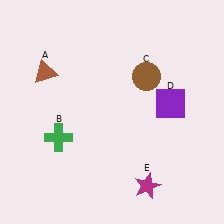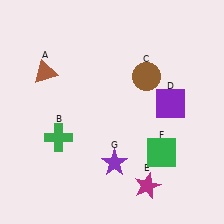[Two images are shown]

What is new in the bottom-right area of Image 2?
A purple star (G) was added in the bottom-right area of Image 2.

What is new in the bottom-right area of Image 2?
A green square (F) was added in the bottom-right area of Image 2.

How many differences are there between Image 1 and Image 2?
There are 2 differences between the two images.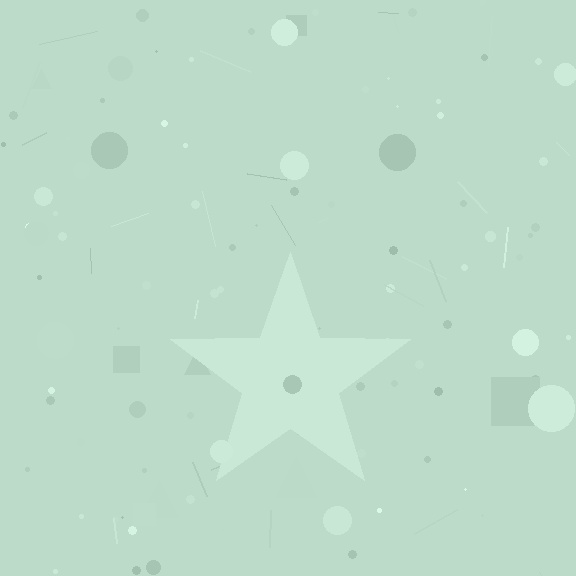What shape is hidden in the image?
A star is hidden in the image.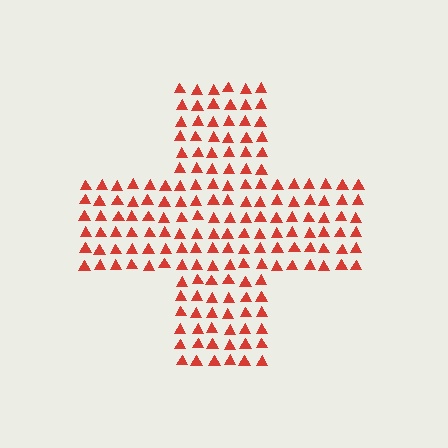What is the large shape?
The large shape is a cross.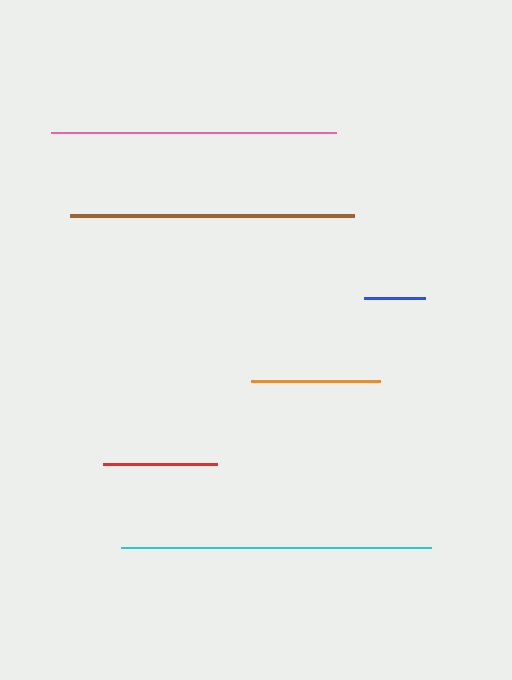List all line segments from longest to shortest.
From longest to shortest: cyan, pink, brown, orange, red, blue.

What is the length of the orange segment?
The orange segment is approximately 129 pixels long.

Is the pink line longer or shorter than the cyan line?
The cyan line is longer than the pink line.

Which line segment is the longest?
The cyan line is the longest at approximately 310 pixels.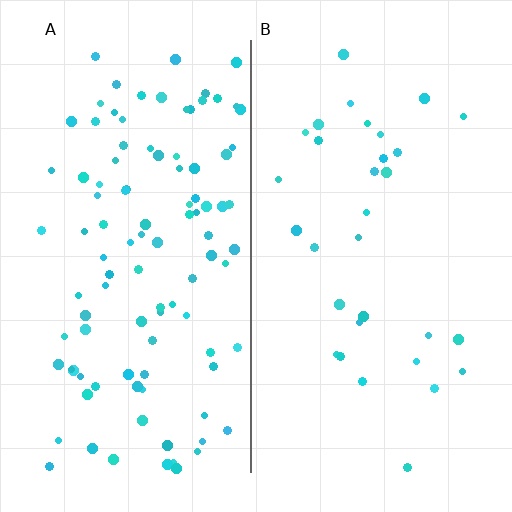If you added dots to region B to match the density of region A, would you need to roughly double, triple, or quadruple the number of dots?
Approximately triple.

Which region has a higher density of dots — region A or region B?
A (the left).